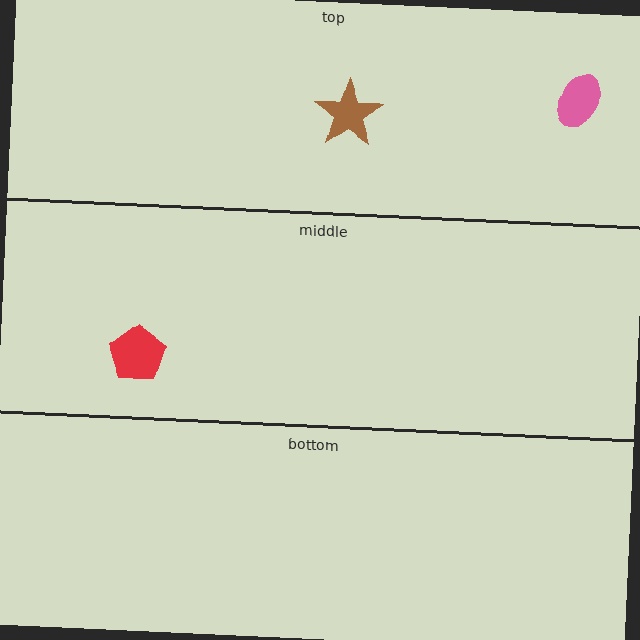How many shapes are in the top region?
2.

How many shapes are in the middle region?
1.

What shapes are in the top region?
The brown star, the pink ellipse.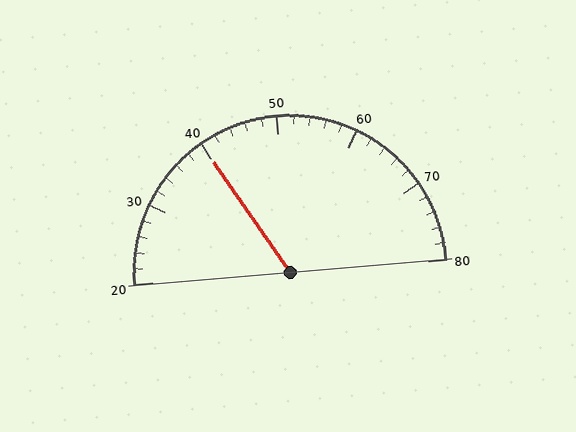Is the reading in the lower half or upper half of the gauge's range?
The reading is in the lower half of the range (20 to 80).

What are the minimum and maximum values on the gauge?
The gauge ranges from 20 to 80.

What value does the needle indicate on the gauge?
The needle indicates approximately 40.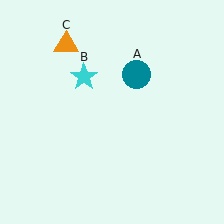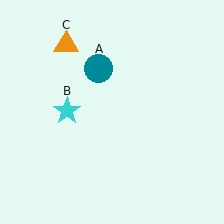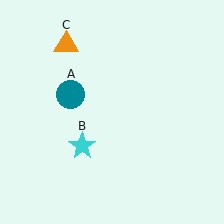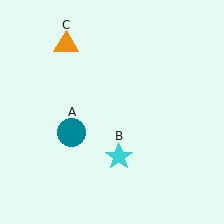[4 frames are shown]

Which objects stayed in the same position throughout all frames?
Orange triangle (object C) remained stationary.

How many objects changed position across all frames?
2 objects changed position: teal circle (object A), cyan star (object B).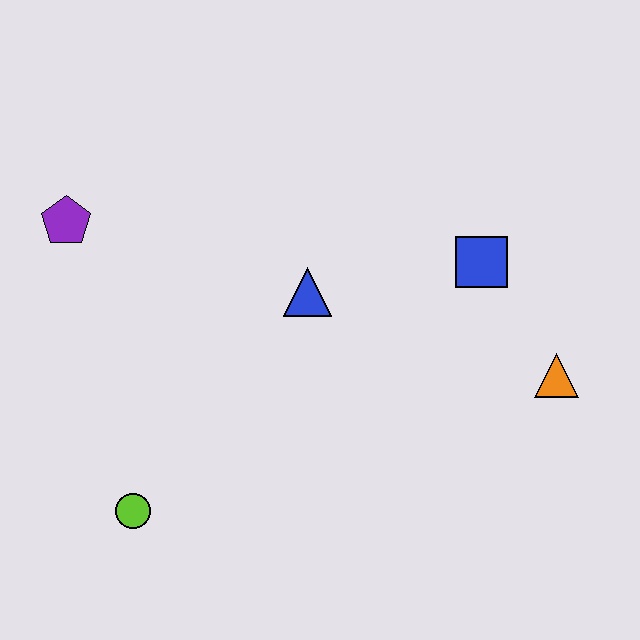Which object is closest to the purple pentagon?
The blue triangle is closest to the purple pentagon.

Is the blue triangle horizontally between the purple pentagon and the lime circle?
No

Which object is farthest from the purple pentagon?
The orange triangle is farthest from the purple pentagon.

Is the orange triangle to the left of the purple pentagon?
No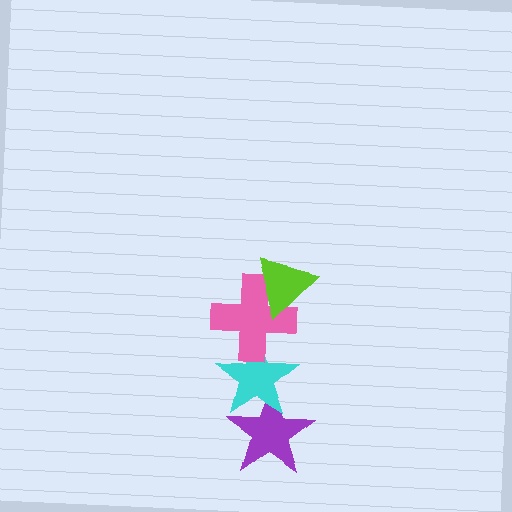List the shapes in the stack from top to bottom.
From top to bottom: the lime triangle, the pink cross, the cyan star, the purple star.